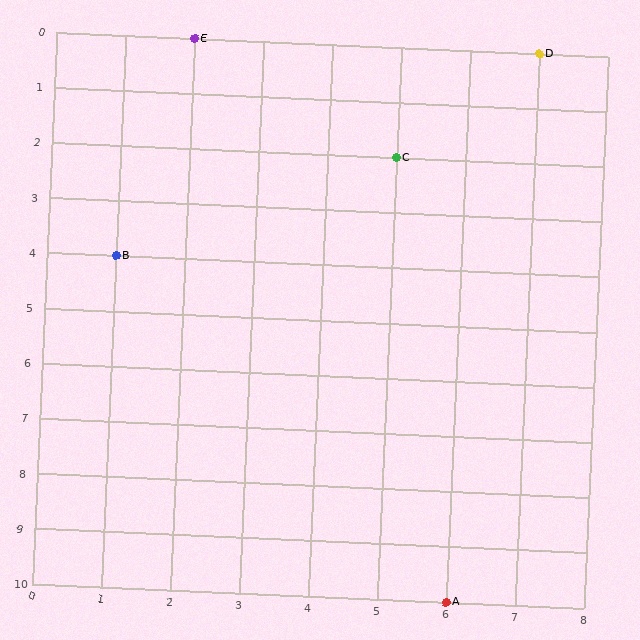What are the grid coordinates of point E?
Point E is at grid coordinates (2, 0).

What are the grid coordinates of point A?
Point A is at grid coordinates (6, 10).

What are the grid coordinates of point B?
Point B is at grid coordinates (1, 4).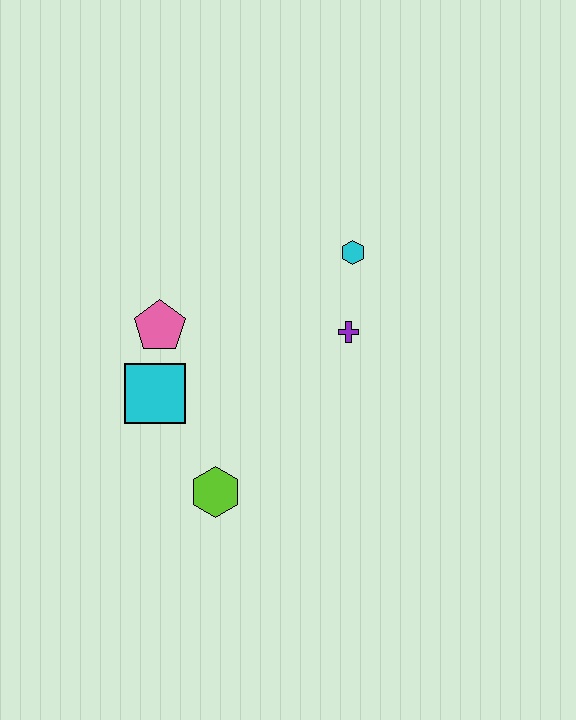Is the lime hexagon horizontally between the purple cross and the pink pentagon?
Yes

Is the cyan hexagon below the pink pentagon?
No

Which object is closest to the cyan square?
The pink pentagon is closest to the cyan square.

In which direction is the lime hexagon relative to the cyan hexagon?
The lime hexagon is below the cyan hexagon.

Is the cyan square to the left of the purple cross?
Yes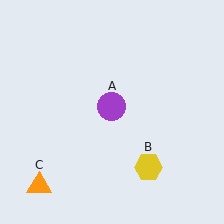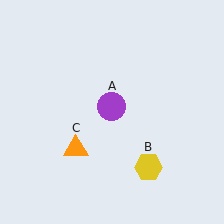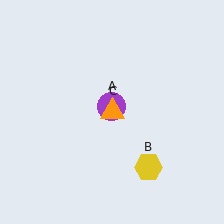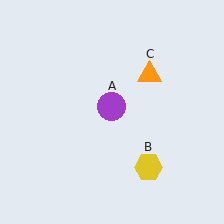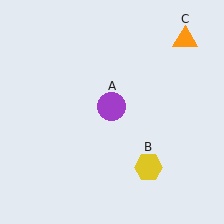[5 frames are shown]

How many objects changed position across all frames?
1 object changed position: orange triangle (object C).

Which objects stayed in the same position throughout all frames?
Purple circle (object A) and yellow hexagon (object B) remained stationary.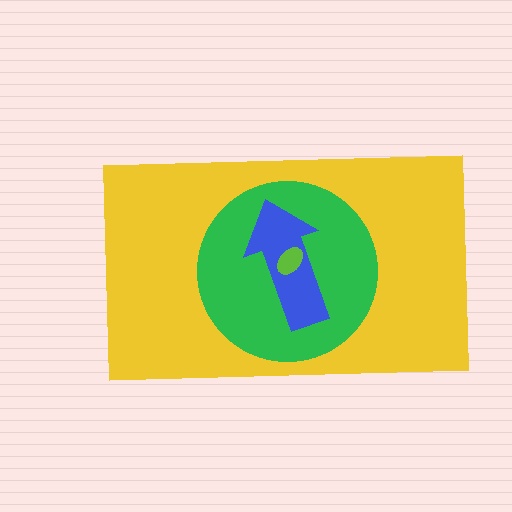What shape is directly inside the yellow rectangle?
The green circle.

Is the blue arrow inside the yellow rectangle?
Yes.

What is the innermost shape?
The lime ellipse.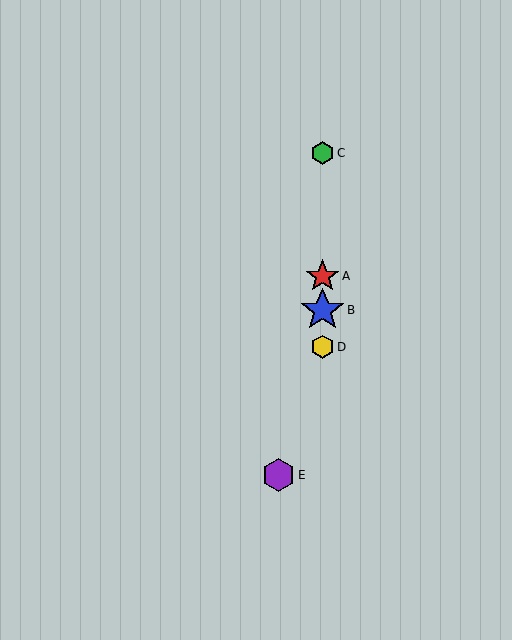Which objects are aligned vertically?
Objects A, B, C, D are aligned vertically.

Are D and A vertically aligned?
Yes, both are at x≈322.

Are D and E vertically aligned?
No, D is at x≈322 and E is at x≈279.